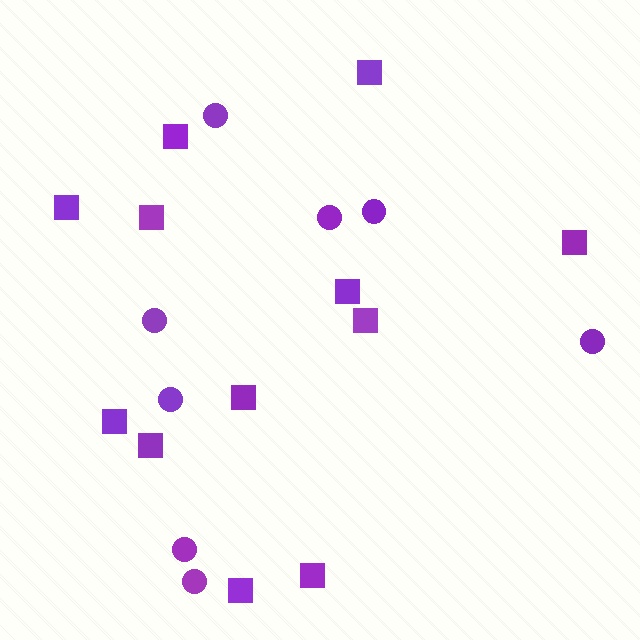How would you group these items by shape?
There are 2 groups: one group of squares (12) and one group of circles (8).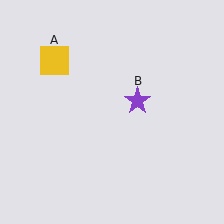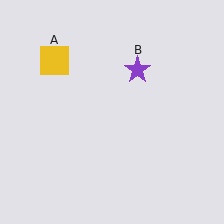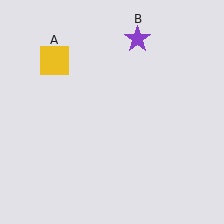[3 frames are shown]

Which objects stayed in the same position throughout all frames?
Yellow square (object A) remained stationary.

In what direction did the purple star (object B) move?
The purple star (object B) moved up.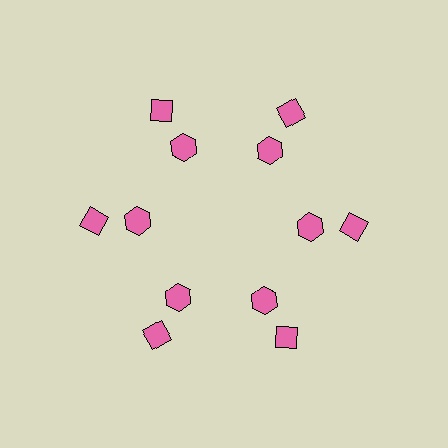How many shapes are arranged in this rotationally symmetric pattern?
There are 12 shapes, arranged in 6 groups of 2.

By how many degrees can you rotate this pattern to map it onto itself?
The pattern maps onto itself every 60 degrees of rotation.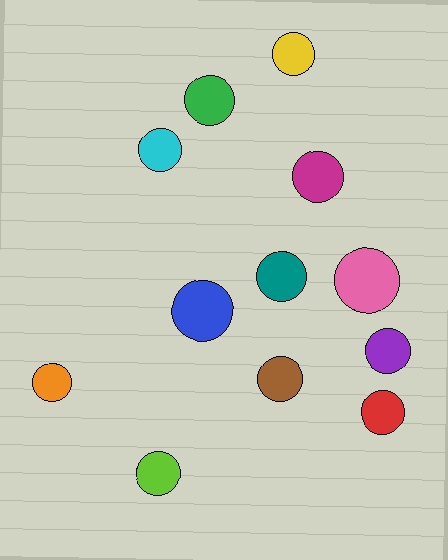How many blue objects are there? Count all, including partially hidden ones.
There is 1 blue object.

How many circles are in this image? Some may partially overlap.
There are 12 circles.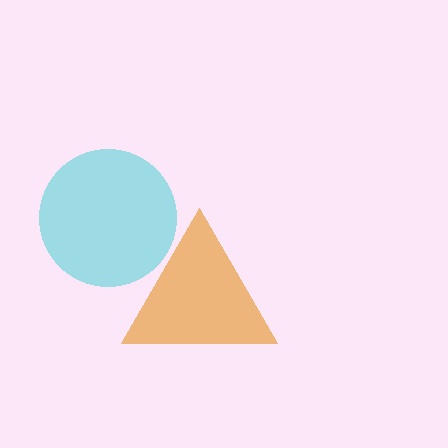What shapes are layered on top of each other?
The layered shapes are: an orange triangle, a cyan circle.